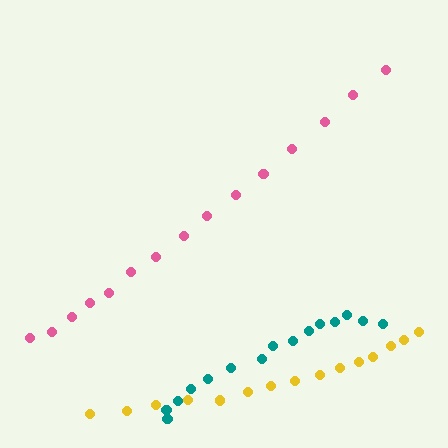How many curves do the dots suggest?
There are 3 distinct paths.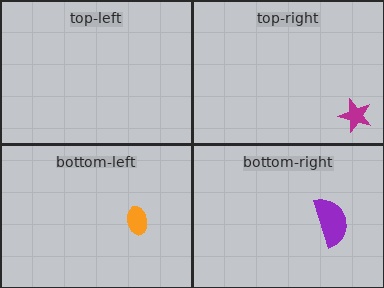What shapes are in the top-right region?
The magenta star.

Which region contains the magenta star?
The top-right region.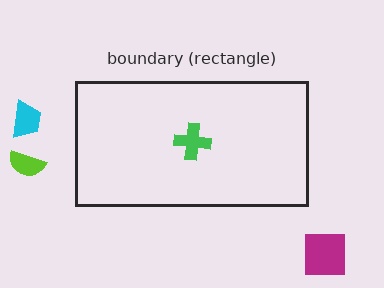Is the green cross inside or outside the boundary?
Inside.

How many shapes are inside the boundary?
1 inside, 3 outside.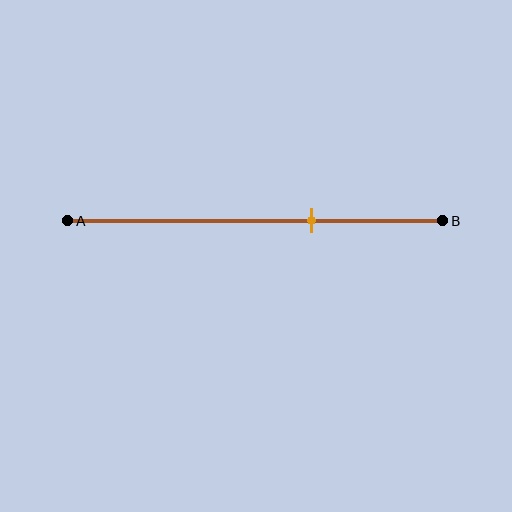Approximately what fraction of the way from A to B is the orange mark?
The orange mark is approximately 65% of the way from A to B.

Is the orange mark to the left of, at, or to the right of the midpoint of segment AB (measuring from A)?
The orange mark is to the right of the midpoint of segment AB.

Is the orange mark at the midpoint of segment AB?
No, the mark is at about 65% from A, not at the 50% midpoint.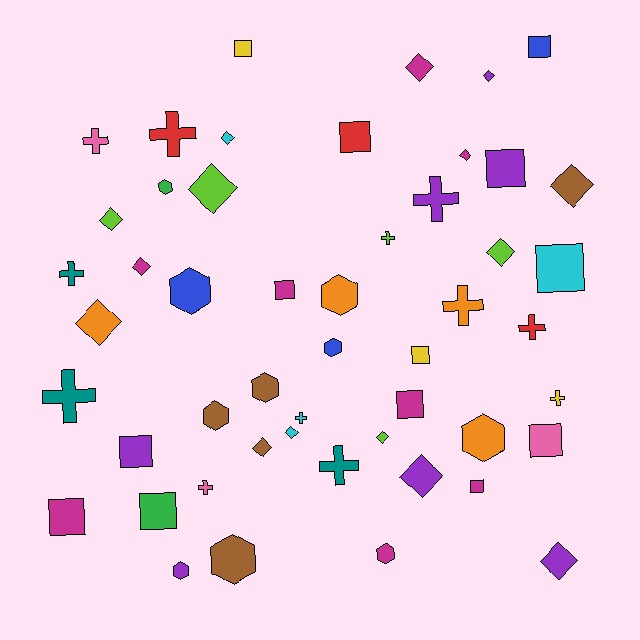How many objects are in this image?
There are 50 objects.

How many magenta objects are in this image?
There are 8 magenta objects.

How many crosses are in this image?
There are 12 crosses.